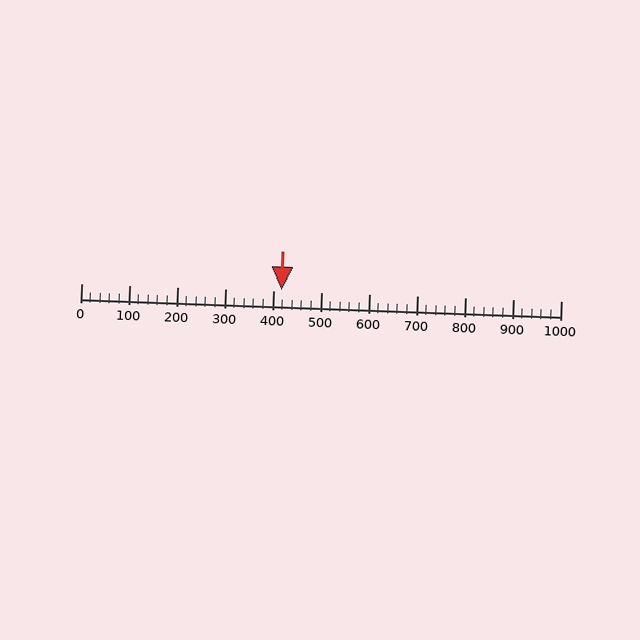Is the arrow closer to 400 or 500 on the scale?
The arrow is closer to 400.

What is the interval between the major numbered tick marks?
The major tick marks are spaced 100 units apart.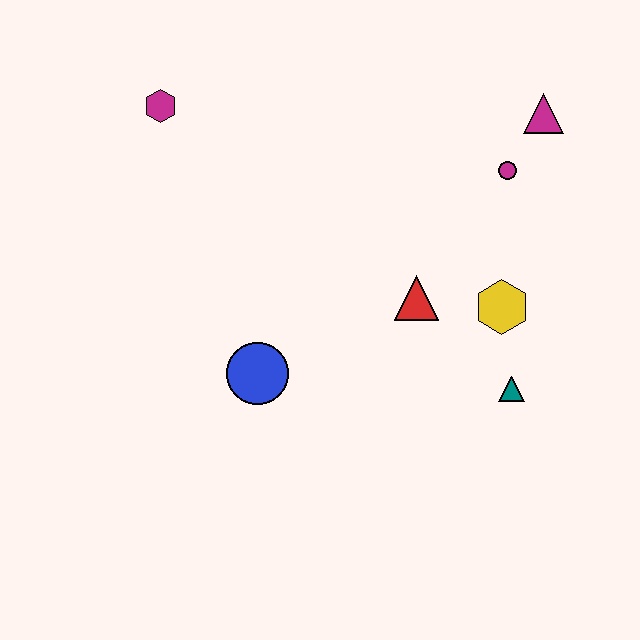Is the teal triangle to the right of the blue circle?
Yes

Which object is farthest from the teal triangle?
The magenta hexagon is farthest from the teal triangle.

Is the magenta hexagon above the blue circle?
Yes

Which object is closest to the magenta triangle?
The magenta circle is closest to the magenta triangle.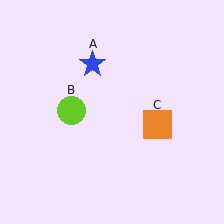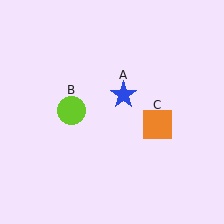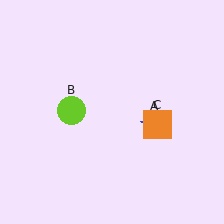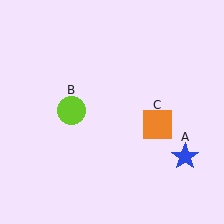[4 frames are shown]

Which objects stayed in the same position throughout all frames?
Lime circle (object B) and orange square (object C) remained stationary.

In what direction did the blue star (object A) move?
The blue star (object A) moved down and to the right.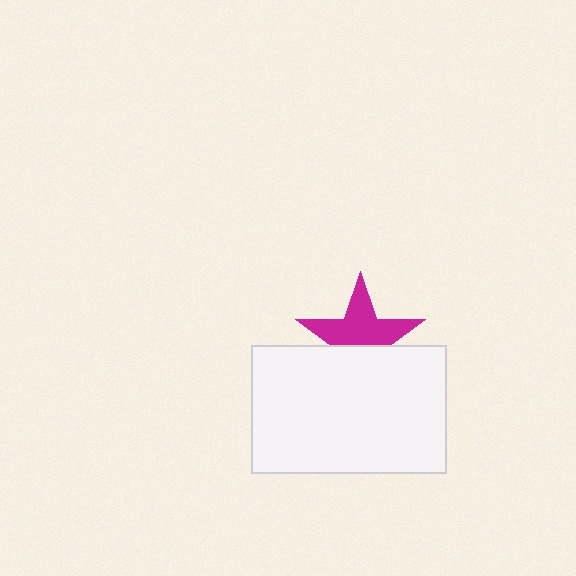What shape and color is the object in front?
The object in front is a white rectangle.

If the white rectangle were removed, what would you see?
You would see the complete magenta star.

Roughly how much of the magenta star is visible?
About half of it is visible (roughly 60%).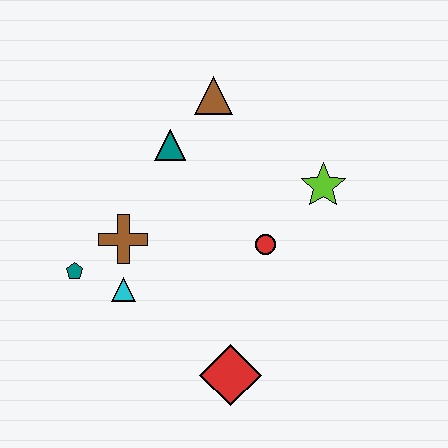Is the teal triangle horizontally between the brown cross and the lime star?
Yes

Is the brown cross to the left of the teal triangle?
Yes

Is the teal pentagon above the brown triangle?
No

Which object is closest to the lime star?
The red circle is closest to the lime star.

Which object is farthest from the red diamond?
The brown triangle is farthest from the red diamond.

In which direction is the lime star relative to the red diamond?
The lime star is above the red diamond.